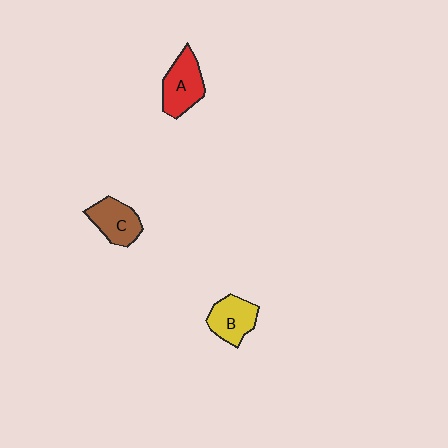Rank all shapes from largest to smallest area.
From largest to smallest: A (red), C (brown), B (yellow).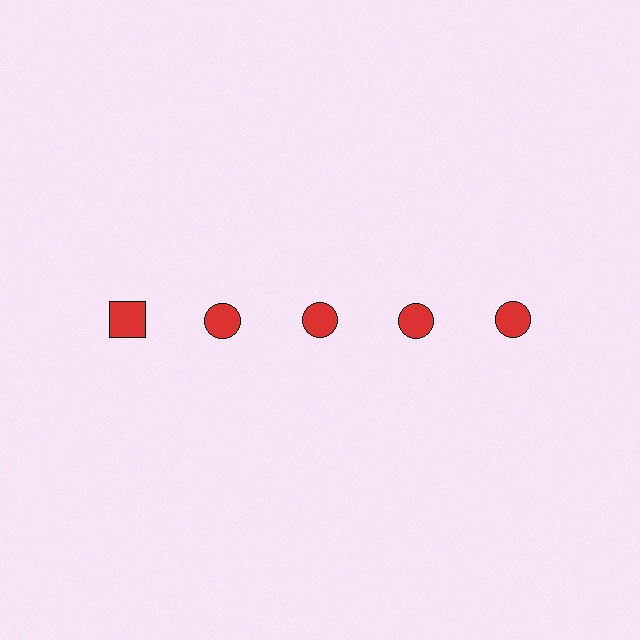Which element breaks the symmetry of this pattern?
The red square in the top row, leftmost column breaks the symmetry. All other shapes are red circles.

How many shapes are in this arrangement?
There are 5 shapes arranged in a grid pattern.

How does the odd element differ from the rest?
It has a different shape: square instead of circle.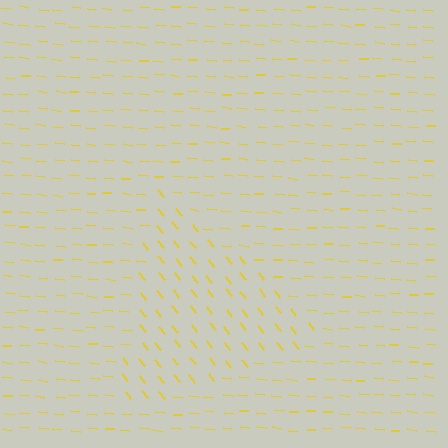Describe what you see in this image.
The image is filled with small yellow line segments. A triangle region in the image has lines oriented differently from the surrounding lines, creating a visible texture boundary.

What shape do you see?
I see a triangle.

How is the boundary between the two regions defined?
The boundary is defined purely by a change in line orientation (approximately 45 degrees difference). All lines are the same color and thickness.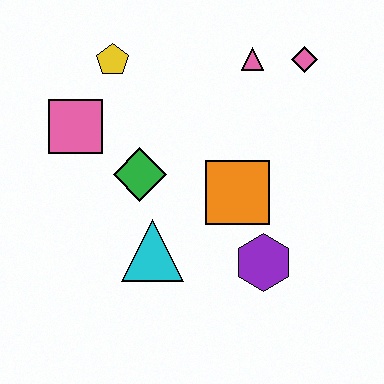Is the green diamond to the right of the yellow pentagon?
Yes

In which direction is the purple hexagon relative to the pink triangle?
The purple hexagon is below the pink triangle.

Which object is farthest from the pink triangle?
The cyan triangle is farthest from the pink triangle.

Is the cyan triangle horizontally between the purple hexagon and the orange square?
No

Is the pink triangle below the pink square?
No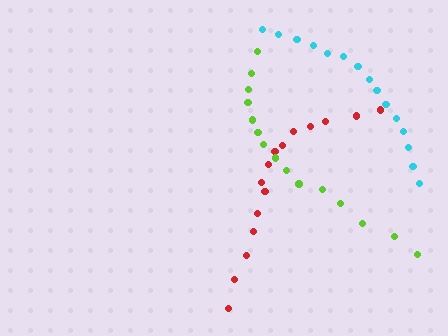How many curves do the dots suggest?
There are 3 distinct paths.